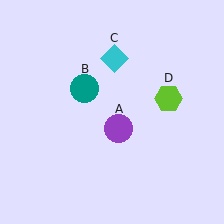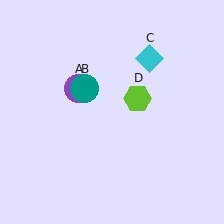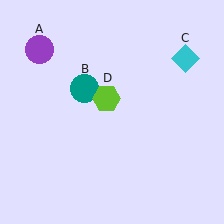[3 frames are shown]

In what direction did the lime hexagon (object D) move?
The lime hexagon (object D) moved left.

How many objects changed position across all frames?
3 objects changed position: purple circle (object A), cyan diamond (object C), lime hexagon (object D).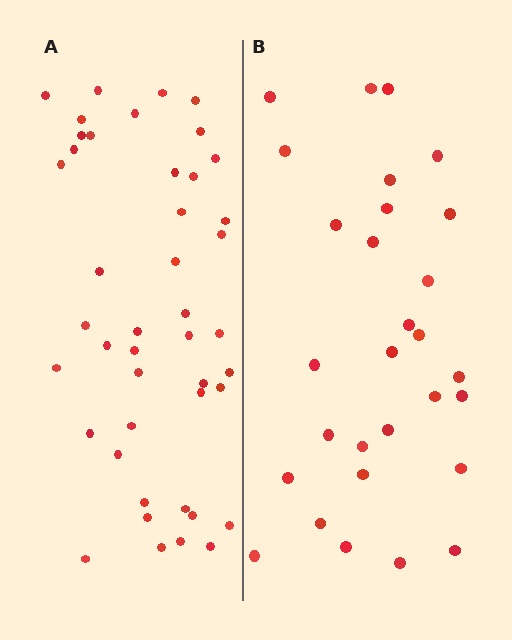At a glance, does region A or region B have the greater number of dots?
Region A (the left region) has more dots.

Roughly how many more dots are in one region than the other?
Region A has approximately 15 more dots than region B.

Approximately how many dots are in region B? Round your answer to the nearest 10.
About 30 dots. (The exact count is 29, which rounds to 30.)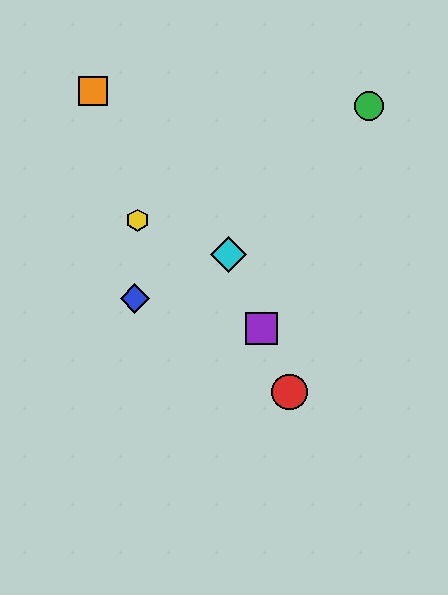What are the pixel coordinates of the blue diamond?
The blue diamond is at (135, 299).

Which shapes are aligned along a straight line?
The red circle, the purple square, the cyan diamond are aligned along a straight line.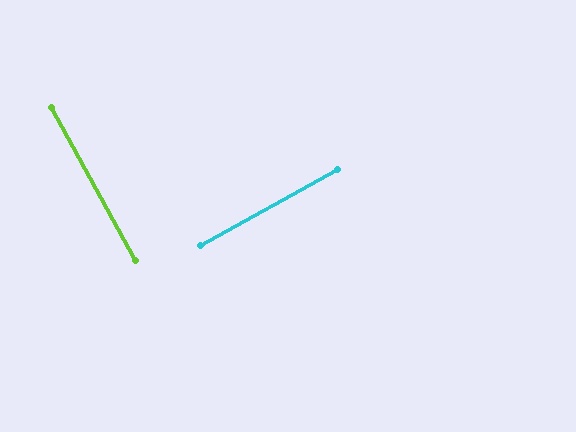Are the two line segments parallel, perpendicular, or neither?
Perpendicular — they meet at approximately 90°.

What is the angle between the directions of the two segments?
Approximately 90 degrees.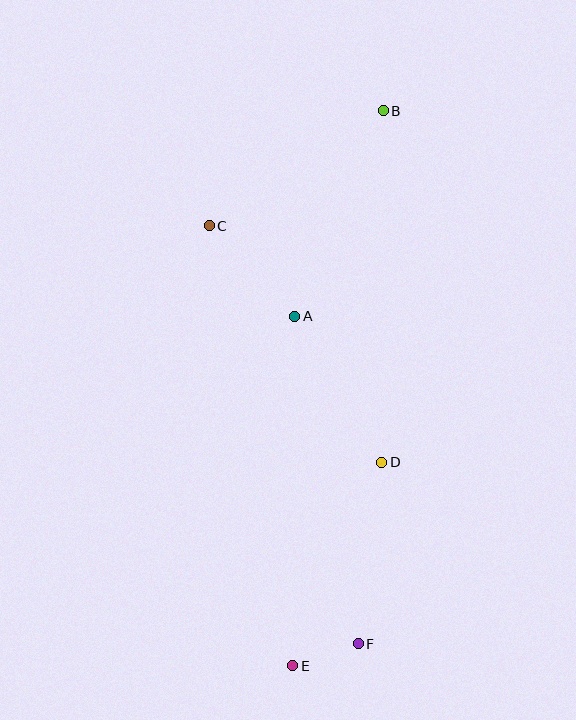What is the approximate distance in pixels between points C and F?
The distance between C and F is approximately 444 pixels.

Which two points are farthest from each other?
Points B and E are farthest from each other.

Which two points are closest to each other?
Points E and F are closest to each other.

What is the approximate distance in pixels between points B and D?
The distance between B and D is approximately 351 pixels.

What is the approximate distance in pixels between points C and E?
The distance between C and E is approximately 448 pixels.